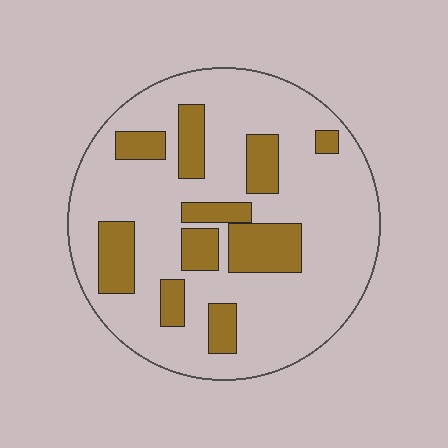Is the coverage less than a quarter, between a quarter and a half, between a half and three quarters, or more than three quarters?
Less than a quarter.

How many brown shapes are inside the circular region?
10.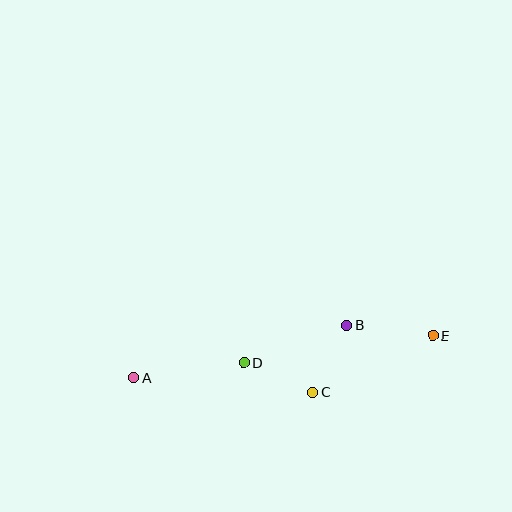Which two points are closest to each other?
Points B and C are closest to each other.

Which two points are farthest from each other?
Points A and E are farthest from each other.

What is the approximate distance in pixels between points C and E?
The distance between C and E is approximately 133 pixels.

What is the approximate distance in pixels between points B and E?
The distance between B and E is approximately 87 pixels.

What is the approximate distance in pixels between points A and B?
The distance between A and B is approximately 219 pixels.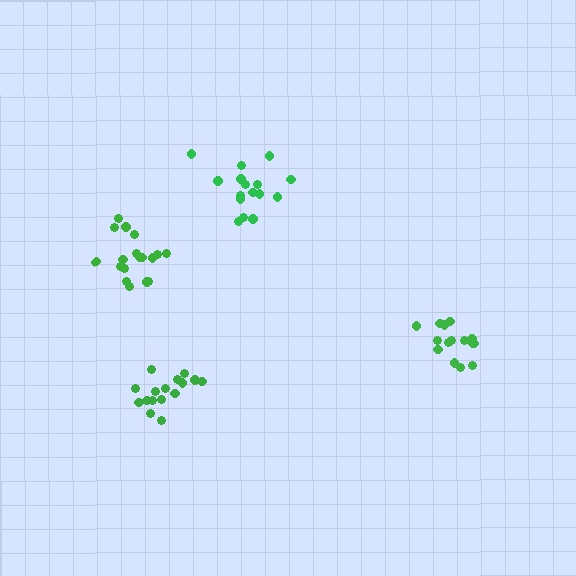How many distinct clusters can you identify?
There are 4 distinct clusters.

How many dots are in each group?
Group 1: 15 dots, Group 2: 16 dots, Group 3: 16 dots, Group 4: 18 dots (65 total).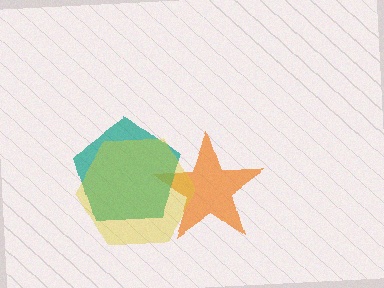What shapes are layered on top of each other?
The layered shapes are: an orange star, a teal pentagon, a yellow hexagon.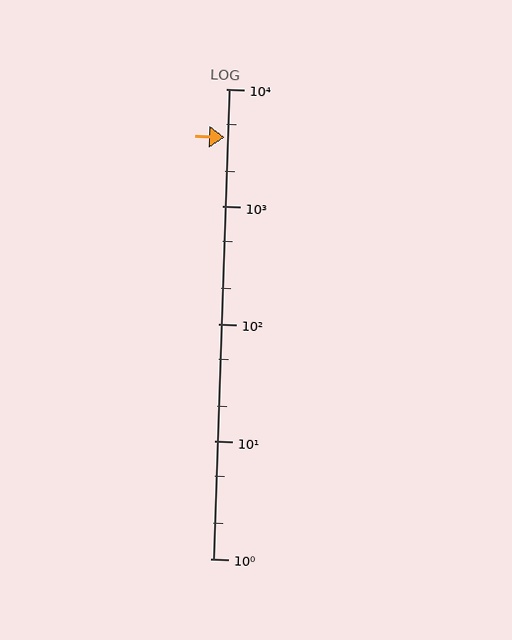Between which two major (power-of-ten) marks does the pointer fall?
The pointer is between 1000 and 10000.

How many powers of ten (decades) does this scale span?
The scale spans 4 decades, from 1 to 10000.